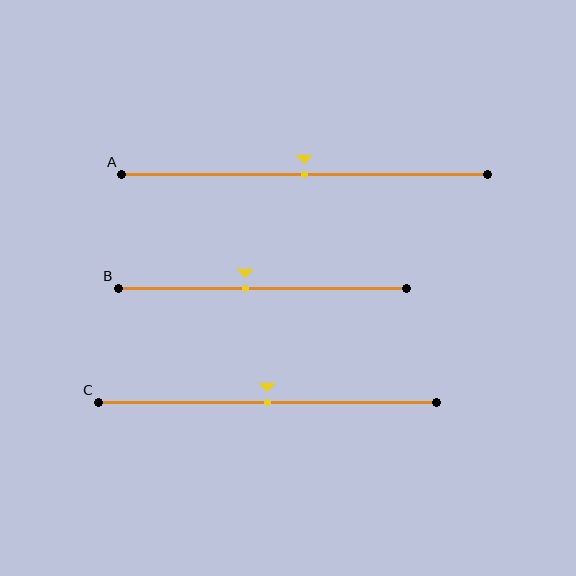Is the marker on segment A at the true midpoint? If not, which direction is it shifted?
Yes, the marker on segment A is at the true midpoint.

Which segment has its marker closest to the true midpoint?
Segment A has its marker closest to the true midpoint.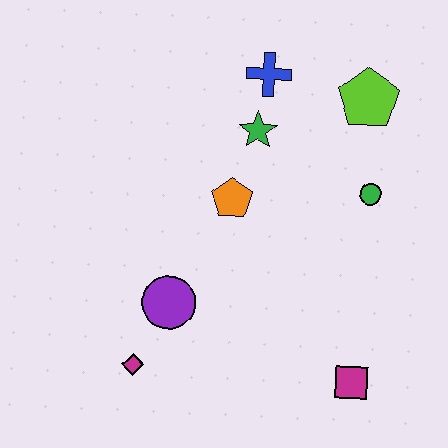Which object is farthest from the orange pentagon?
The magenta square is farthest from the orange pentagon.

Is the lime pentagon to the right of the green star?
Yes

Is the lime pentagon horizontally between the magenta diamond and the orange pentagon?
No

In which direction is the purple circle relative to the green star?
The purple circle is below the green star.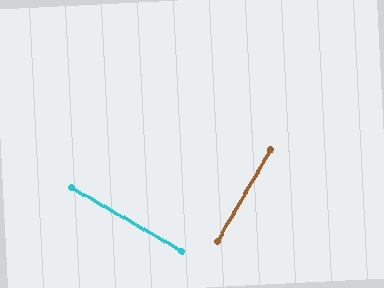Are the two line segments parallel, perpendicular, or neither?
Perpendicular — they meet at approximately 90°.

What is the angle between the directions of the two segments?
Approximately 90 degrees.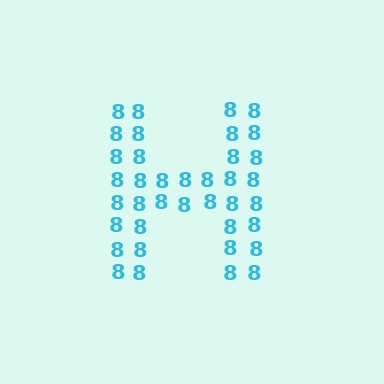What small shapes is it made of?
It is made of small digit 8's.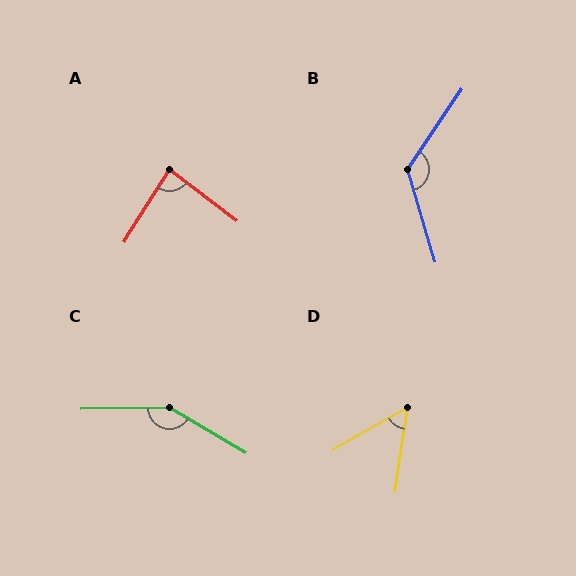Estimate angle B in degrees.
Approximately 130 degrees.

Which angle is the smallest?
D, at approximately 51 degrees.